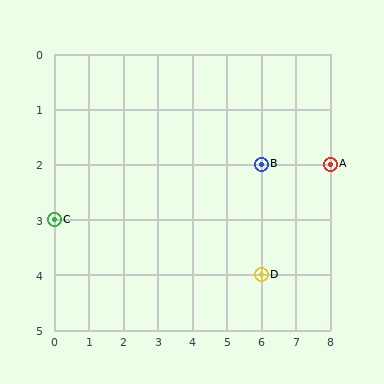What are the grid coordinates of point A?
Point A is at grid coordinates (8, 2).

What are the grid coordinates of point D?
Point D is at grid coordinates (6, 4).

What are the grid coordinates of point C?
Point C is at grid coordinates (0, 3).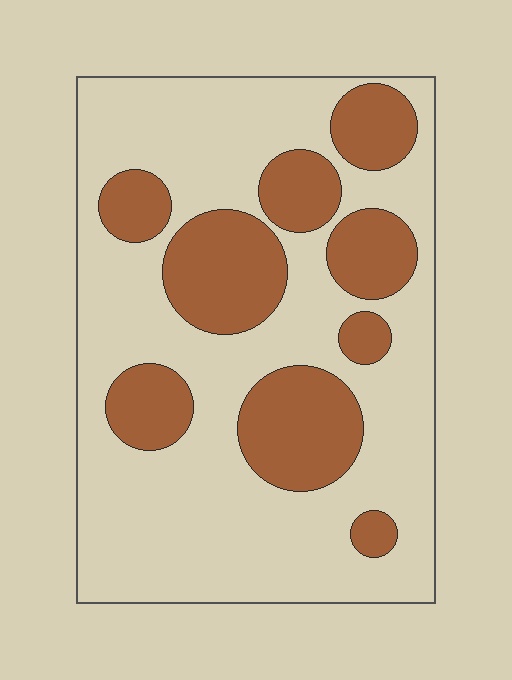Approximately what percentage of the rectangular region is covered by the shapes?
Approximately 30%.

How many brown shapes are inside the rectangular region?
9.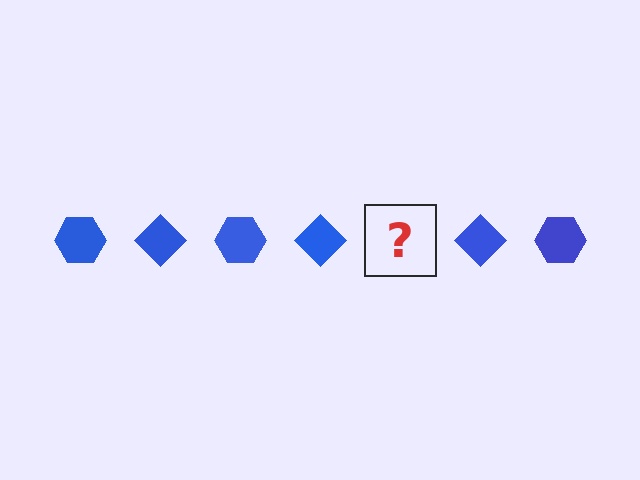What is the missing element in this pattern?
The missing element is a blue hexagon.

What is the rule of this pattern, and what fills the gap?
The rule is that the pattern cycles through hexagon, diamond shapes in blue. The gap should be filled with a blue hexagon.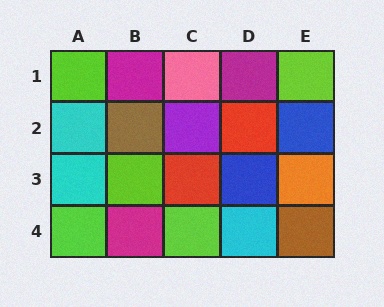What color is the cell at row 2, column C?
Purple.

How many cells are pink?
1 cell is pink.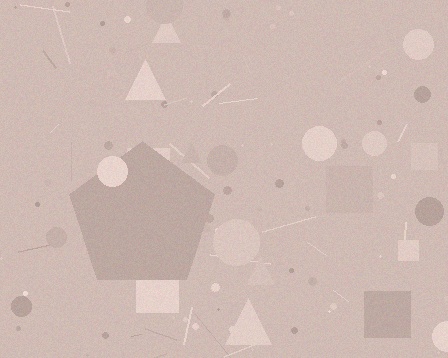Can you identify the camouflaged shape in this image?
The camouflaged shape is a pentagon.